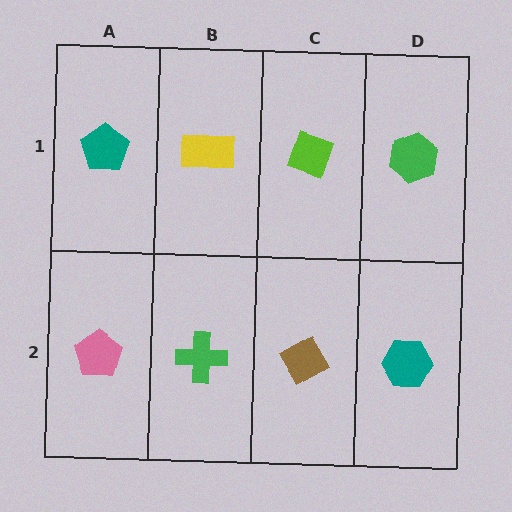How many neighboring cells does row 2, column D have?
2.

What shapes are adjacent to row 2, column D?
A green hexagon (row 1, column D), a brown diamond (row 2, column C).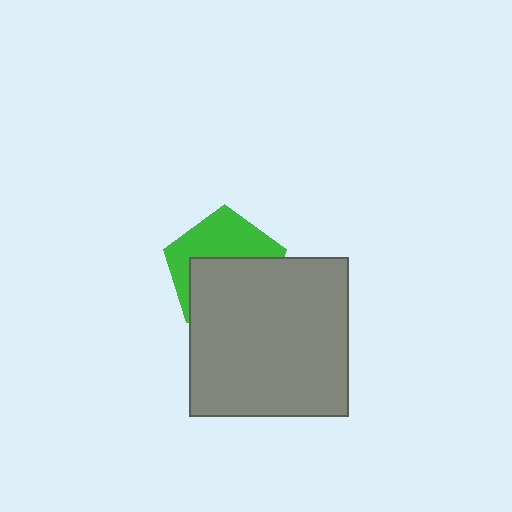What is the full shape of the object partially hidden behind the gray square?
The partially hidden object is a green pentagon.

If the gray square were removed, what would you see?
You would see the complete green pentagon.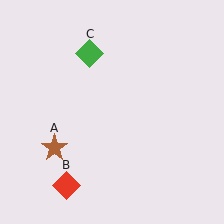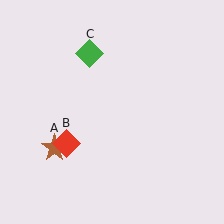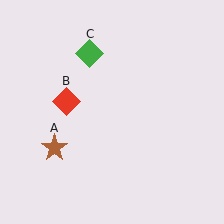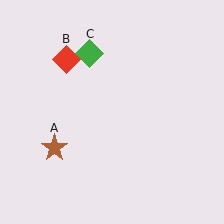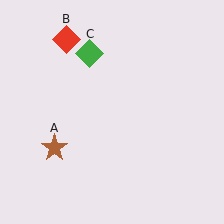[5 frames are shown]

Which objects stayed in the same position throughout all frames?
Brown star (object A) and green diamond (object C) remained stationary.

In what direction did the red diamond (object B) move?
The red diamond (object B) moved up.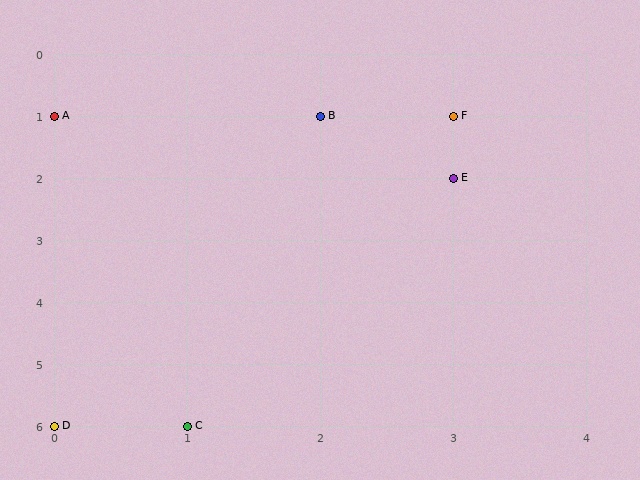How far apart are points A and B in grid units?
Points A and B are 2 columns apart.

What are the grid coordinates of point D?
Point D is at grid coordinates (0, 6).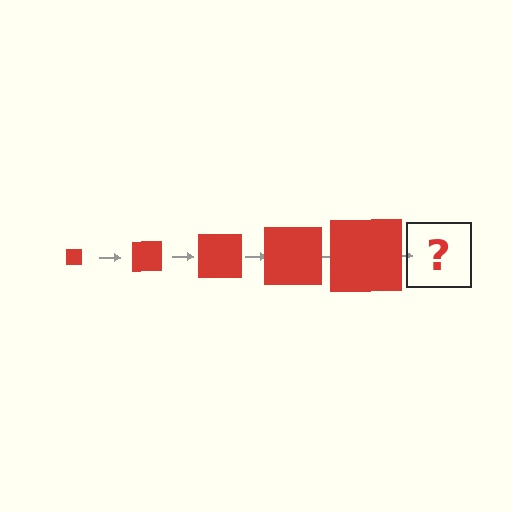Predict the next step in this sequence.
The next step is a red square, larger than the previous one.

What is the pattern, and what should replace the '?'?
The pattern is that the square gets progressively larger each step. The '?' should be a red square, larger than the previous one.